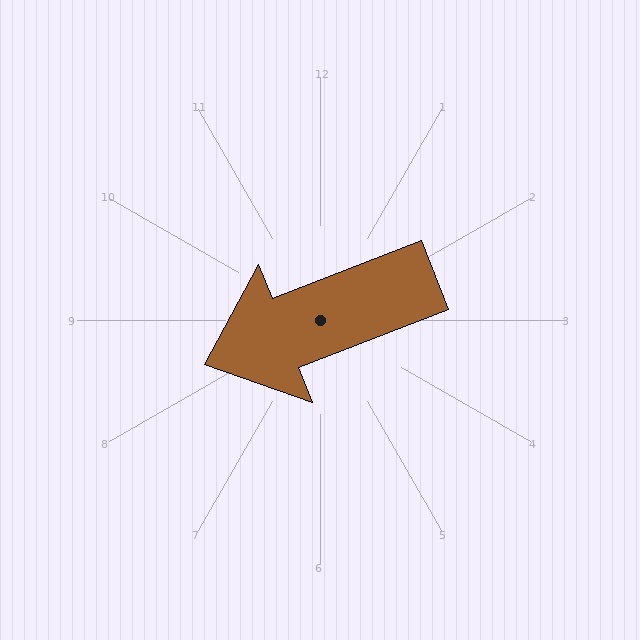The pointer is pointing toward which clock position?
Roughly 8 o'clock.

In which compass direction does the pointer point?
West.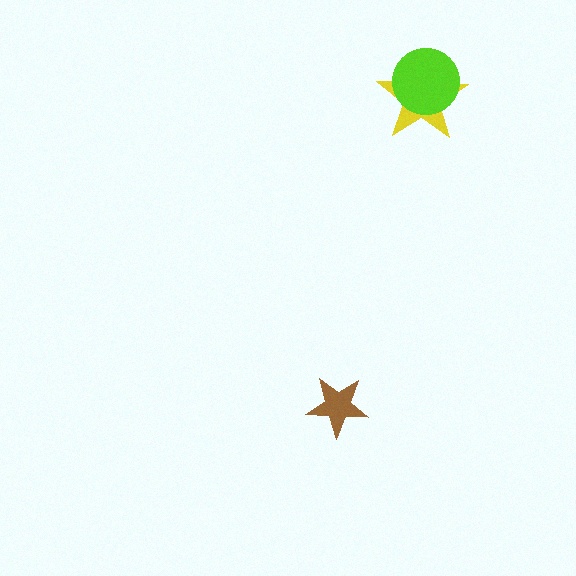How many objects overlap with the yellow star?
1 object overlaps with the yellow star.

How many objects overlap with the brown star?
0 objects overlap with the brown star.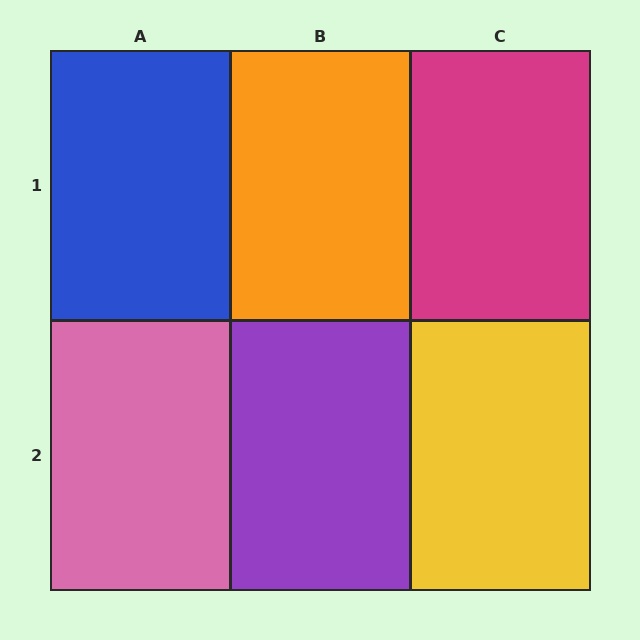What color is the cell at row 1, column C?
Magenta.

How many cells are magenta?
1 cell is magenta.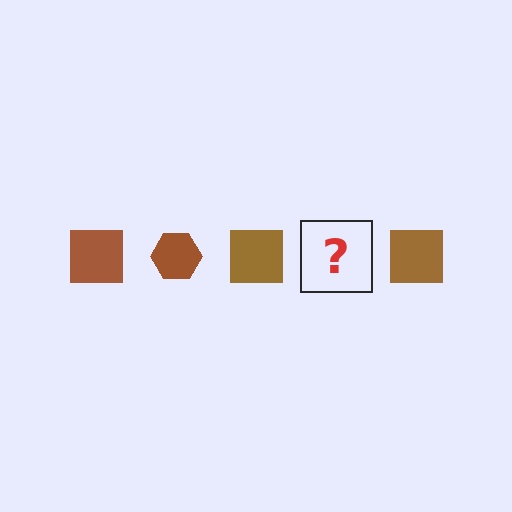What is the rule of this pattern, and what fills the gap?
The rule is that the pattern cycles through square, hexagon shapes in brown. The gap should be filled with a brown hexagon.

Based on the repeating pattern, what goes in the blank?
The blank should be a brown hexagon.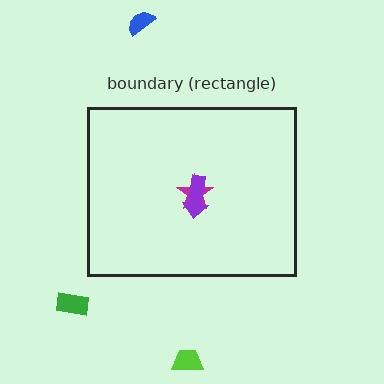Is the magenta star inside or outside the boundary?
Inside.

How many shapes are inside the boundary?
2 inside, 3 outside.